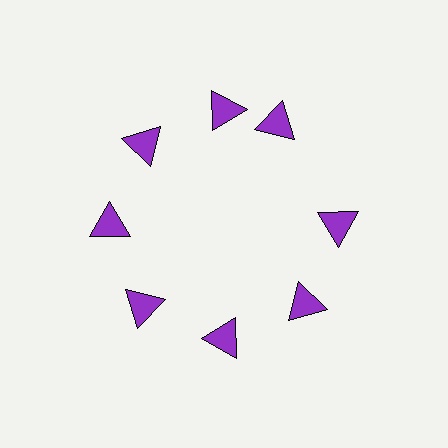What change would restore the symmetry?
The symmetry would be restored by rotating it back into even spacing with its neighbors so that all 8 triangles sit at equal angles and equal distance from the center.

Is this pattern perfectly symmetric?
No. The 8 purple triangles are arranged in a ring, but one element near the 2 o'clock position is rotated out of alignment along the ring, breaking the 8-fold rotational symmetry.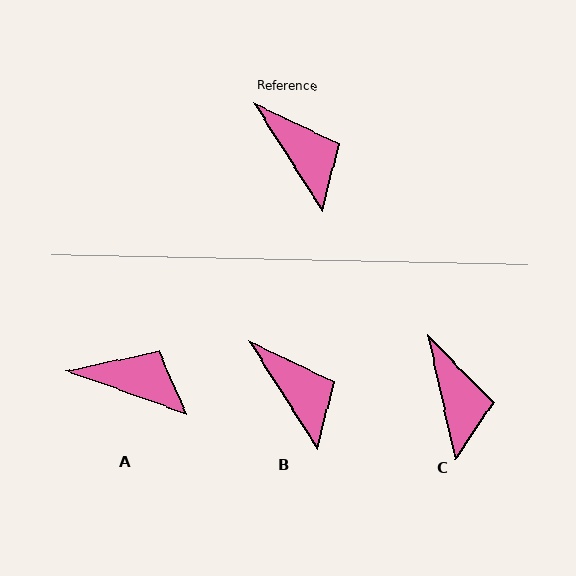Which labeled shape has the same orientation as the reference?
B.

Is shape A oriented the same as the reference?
No, it is off by about 38 degrees.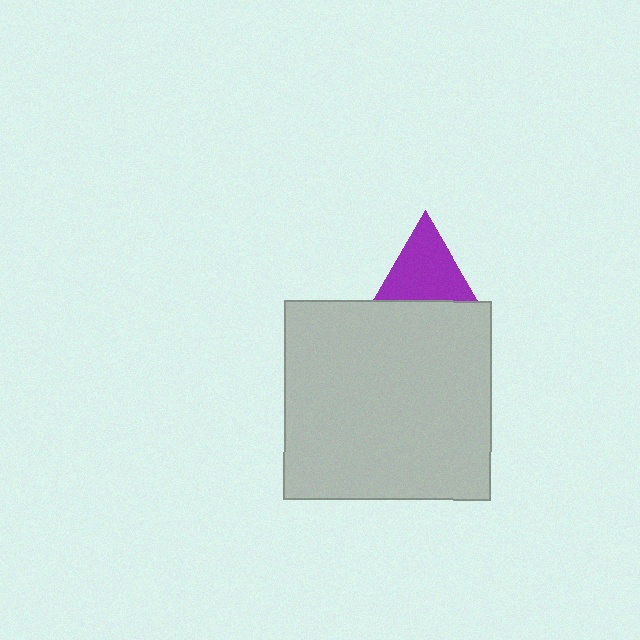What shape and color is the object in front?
The object in front is a light gray rectangle.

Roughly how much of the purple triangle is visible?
About half of it is visible (roughly 60%).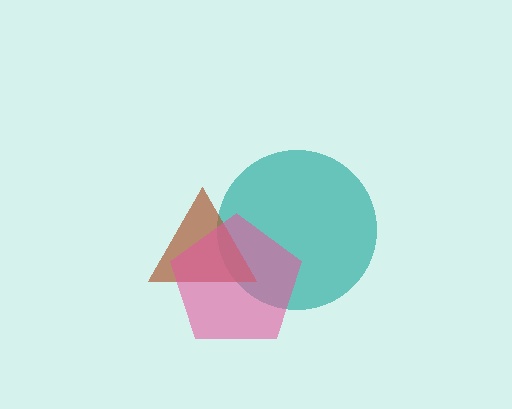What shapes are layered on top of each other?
The layered shapes are: a teal circle, a brown triangle, a pink pentagon.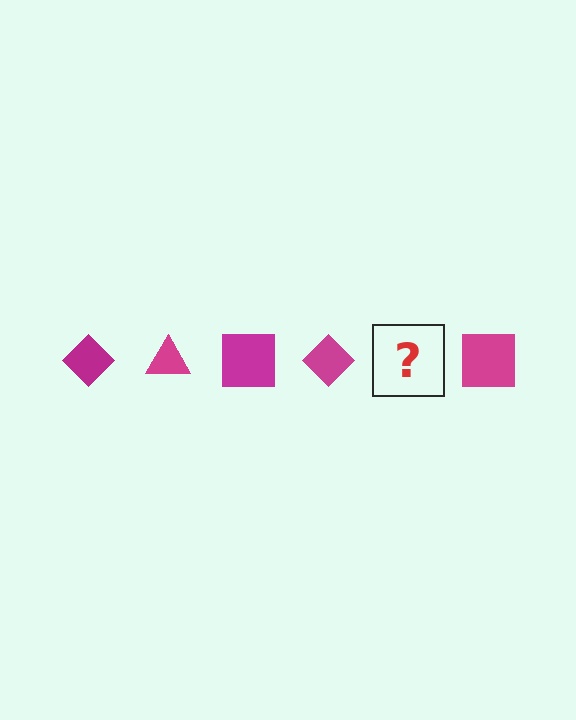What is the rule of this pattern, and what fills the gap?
The rule is that the pattern cycles through diamond, triangle, square shapes in magenta. The gap should be filled with a magenta triangle.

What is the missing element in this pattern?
The missing element is a magenta triangle.